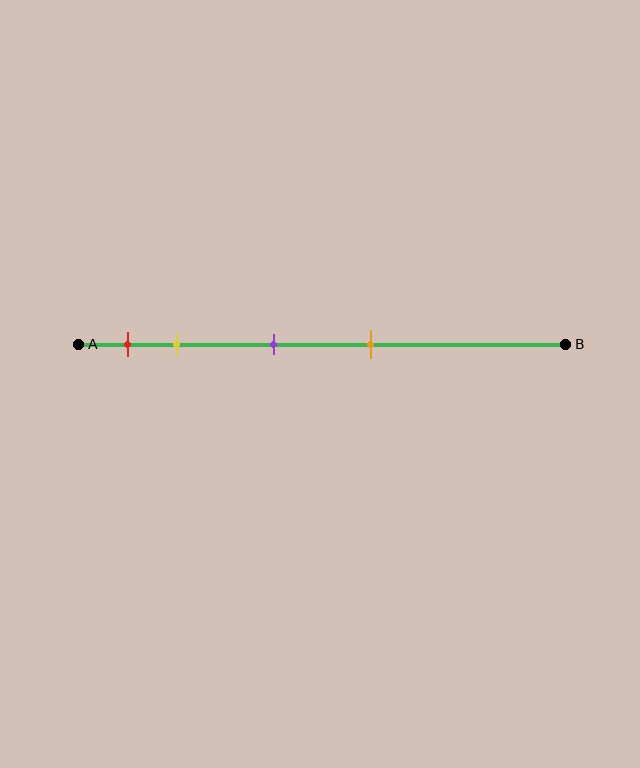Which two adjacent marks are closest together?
The red and yellow marks are the closest adjacent pair.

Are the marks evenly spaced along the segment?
No, the marks are not evenly spaced.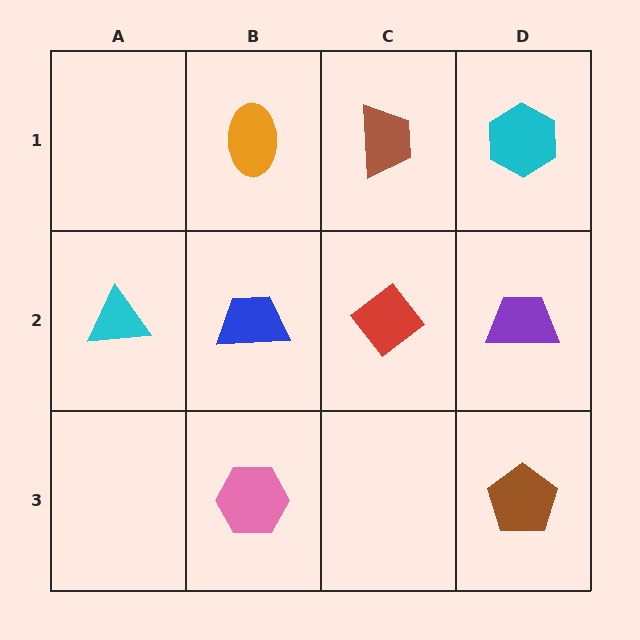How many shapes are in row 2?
4 shapes.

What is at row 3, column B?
A pink hexagon.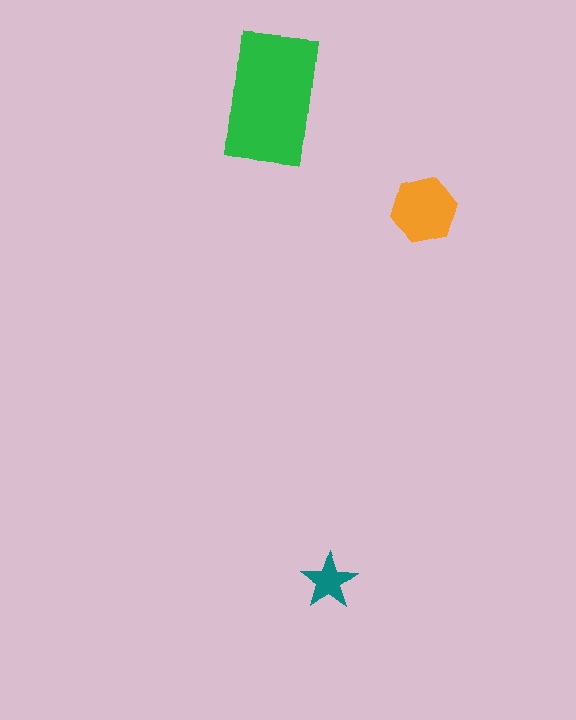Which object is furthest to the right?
The orange hexagon is rightmost.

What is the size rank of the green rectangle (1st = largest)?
1st.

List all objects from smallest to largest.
The teal star, the orange hexagon, the green rectangle.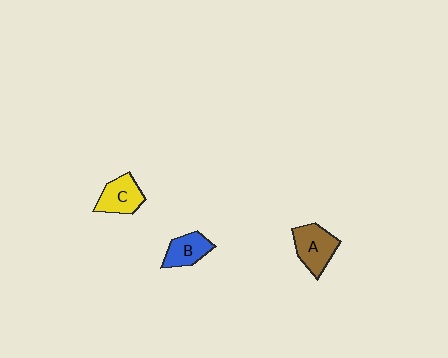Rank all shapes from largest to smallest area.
From largest to smallest: A (brown), C (yellow), B (blue).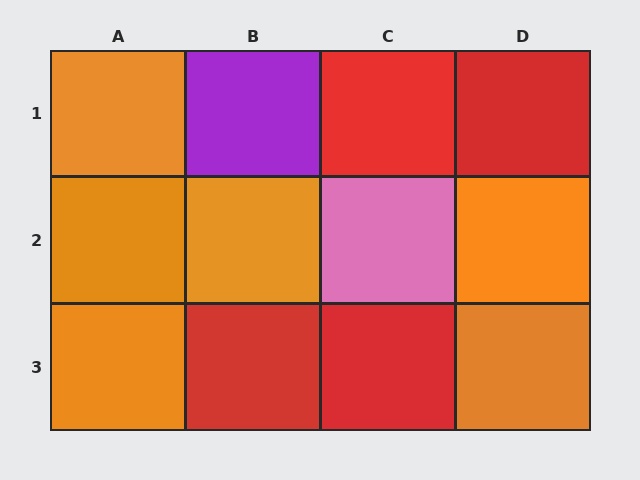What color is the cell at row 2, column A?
Orange.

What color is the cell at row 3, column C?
Red.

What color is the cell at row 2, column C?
Pink.